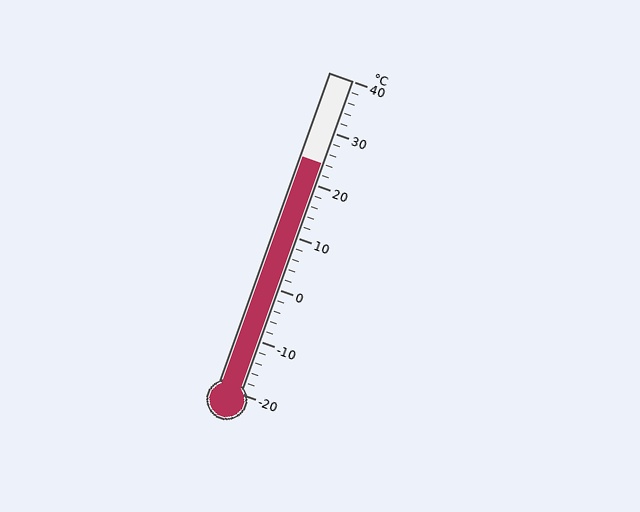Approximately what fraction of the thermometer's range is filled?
The thermometer is filled to approximately 75% of its range.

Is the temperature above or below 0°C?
The temperature is above 0°C.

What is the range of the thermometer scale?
The thermometer scale ranges from -20°C to 40°C.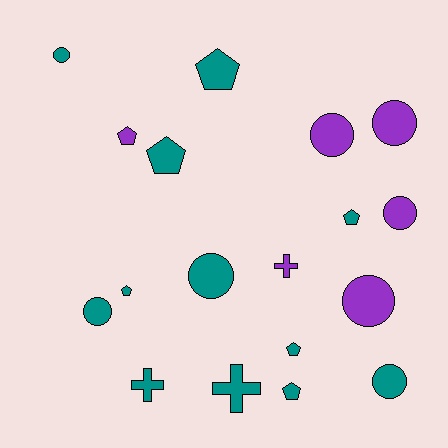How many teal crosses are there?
There are 2 teal crosses.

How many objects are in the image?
There are 18 objects.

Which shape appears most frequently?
Circle, with 8 objects.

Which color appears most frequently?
Teal, with 12 objects.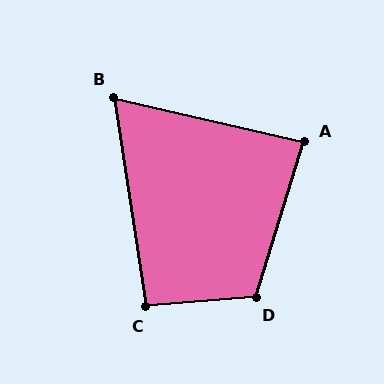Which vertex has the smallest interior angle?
B, at approximately 68 degrees.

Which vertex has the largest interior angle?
D, at approximately 112 degrees.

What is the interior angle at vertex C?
Approximately 94 degrees (approximately right).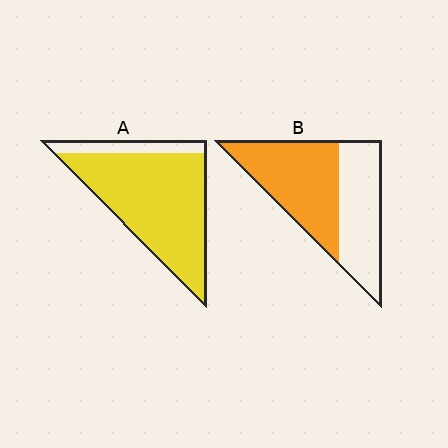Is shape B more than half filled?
Yes.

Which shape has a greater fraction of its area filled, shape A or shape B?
Shape A.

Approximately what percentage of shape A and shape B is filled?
A is approximately 85% and B is approximately 55%.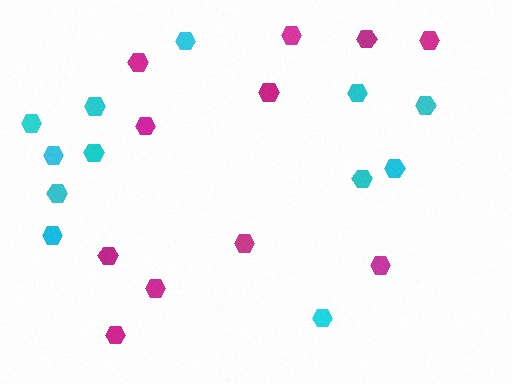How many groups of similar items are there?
There are 2 groups: one group of magenta hexagons (11) and one group of cyan hexagons (12).